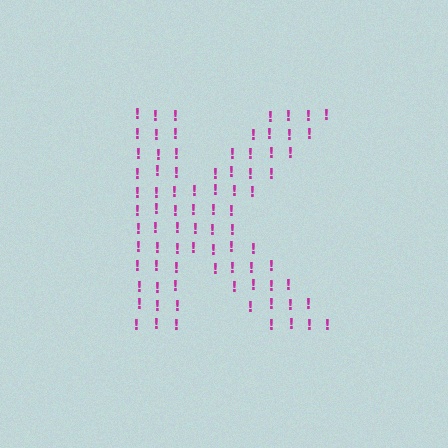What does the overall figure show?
The overall figure shows the letter K.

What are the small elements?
The small elements are exclamation marks.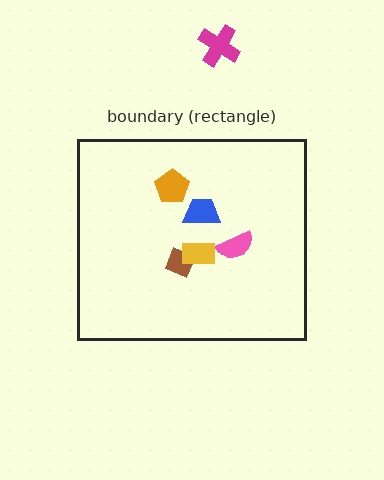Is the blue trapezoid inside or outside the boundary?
Inside.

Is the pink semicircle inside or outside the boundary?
Inside.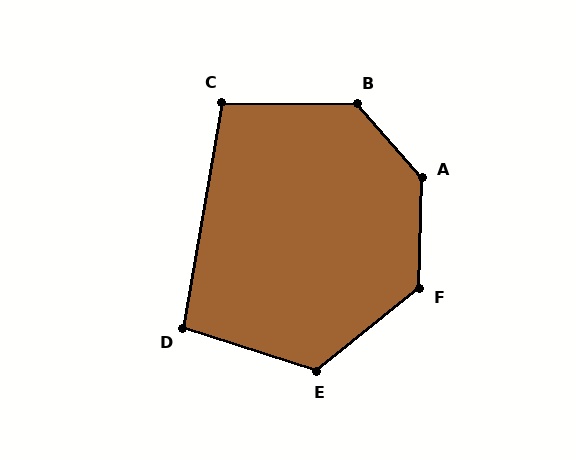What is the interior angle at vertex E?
Approximately 123 degrees (obtuse).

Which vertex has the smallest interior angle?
D, at approximately 98 degrees.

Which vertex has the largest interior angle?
A, at approximately 137 degrees.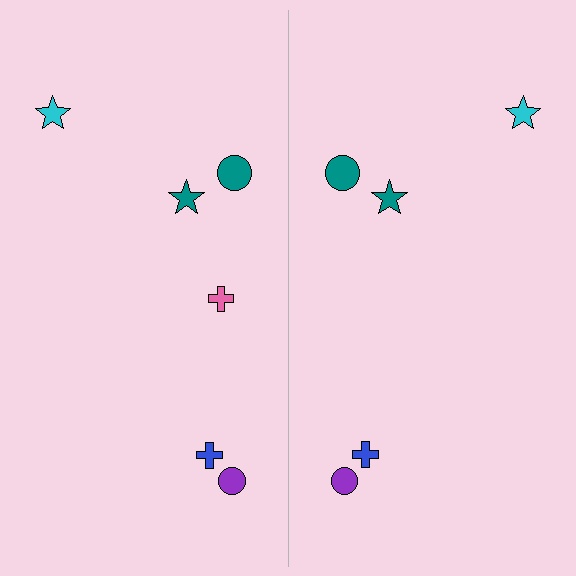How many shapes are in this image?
There are 11 shapes in this image.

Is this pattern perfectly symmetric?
No, the pattern is not perfectly symmetric. A pink cross is missing from the right side.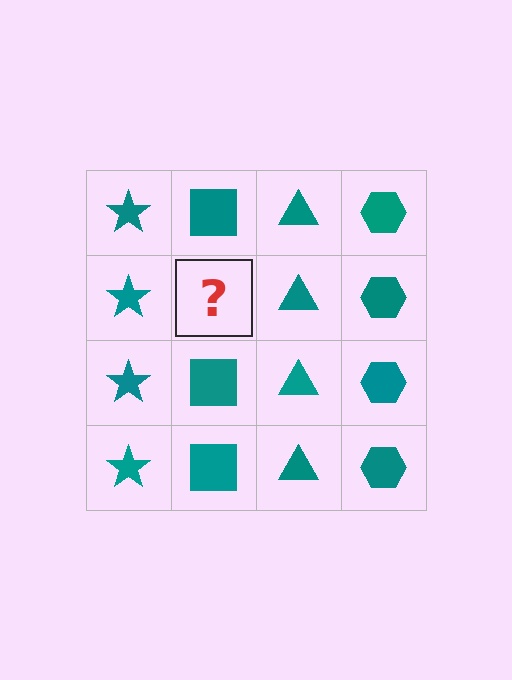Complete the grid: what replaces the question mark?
The question mark should be replaced with a teal square.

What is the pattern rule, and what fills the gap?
The rule is that each column has a consistent shape. The gap should be filled with a teal square.